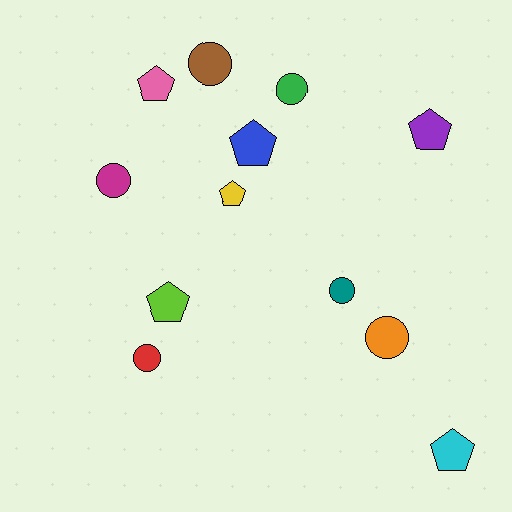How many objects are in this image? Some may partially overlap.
There are 12 objects.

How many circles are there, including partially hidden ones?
There are 6 circles.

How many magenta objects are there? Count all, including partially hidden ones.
There is 1 magenta object.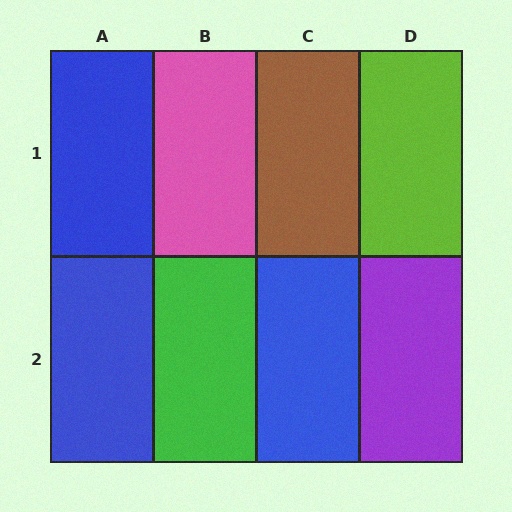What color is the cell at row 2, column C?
Blue.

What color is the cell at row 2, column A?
Blue.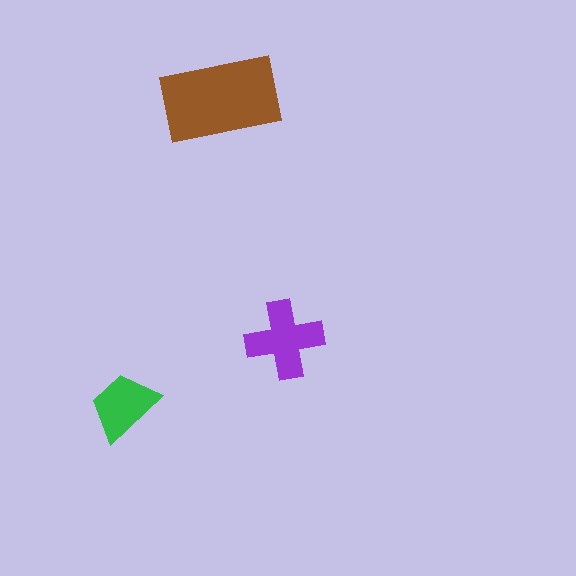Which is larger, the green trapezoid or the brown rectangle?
The brown rectangle.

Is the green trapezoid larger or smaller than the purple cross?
Smaller.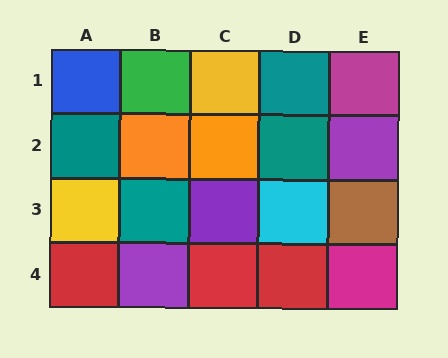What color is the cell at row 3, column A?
Yellow.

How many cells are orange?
2 cells are orange.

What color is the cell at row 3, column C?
Purple.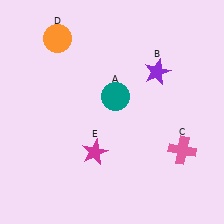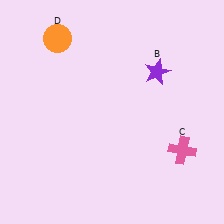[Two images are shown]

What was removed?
The magenta star (E), the teal circle (A) were removed in Image 2.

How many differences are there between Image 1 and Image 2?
There are 2 differences between the two images.